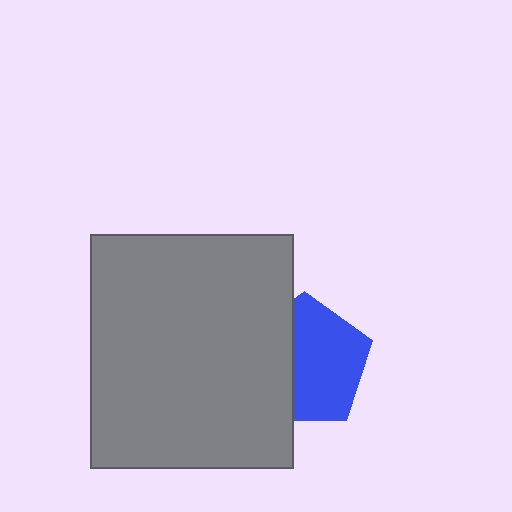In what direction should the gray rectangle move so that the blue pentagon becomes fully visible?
The gray rectangle should move left. That is the shortest direction to clear the overlap and leave the blue pentagon fully visible.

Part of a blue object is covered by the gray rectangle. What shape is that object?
It is a pentagon.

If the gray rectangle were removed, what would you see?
You would see the complete blue pentagon.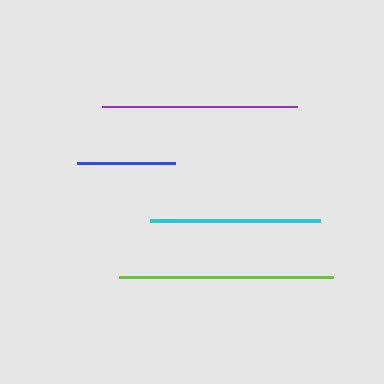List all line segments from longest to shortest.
From longest to shortest: lime, purple, cyan, blue.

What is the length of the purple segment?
The purple segment is approximately 196 pixels long.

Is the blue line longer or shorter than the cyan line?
The cyan line is longer than the blue line.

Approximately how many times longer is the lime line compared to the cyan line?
The lime line is approximately 1.3 times the length of the cyan line.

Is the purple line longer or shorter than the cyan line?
The purple line is longer than the cyan line.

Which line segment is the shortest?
The blue line is the shortest at approximately 98 pixels.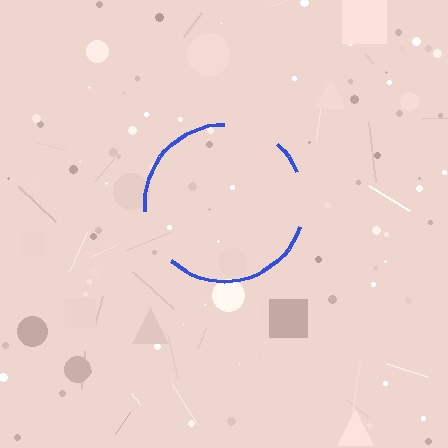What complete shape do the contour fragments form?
The contour fragments form a circle.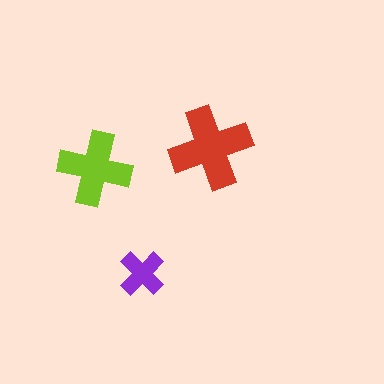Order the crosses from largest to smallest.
the red one, the lime one, the purple one.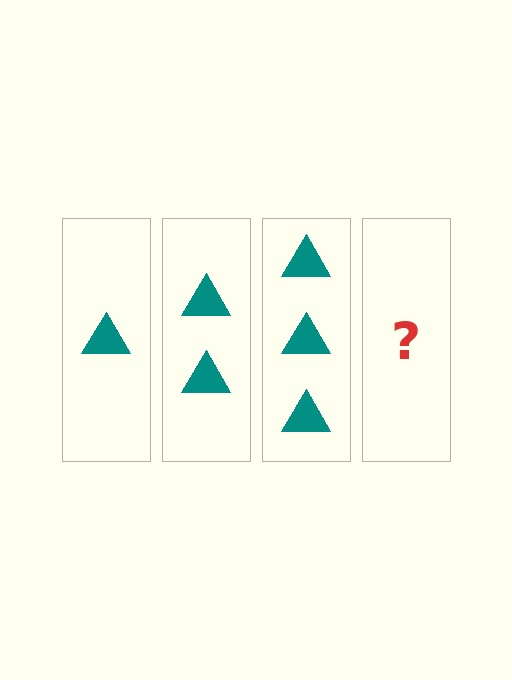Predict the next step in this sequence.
The next step is 4 triangles.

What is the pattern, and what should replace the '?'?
The pattern is that each step adds one more triangle. The '?' should be 4 triangles.